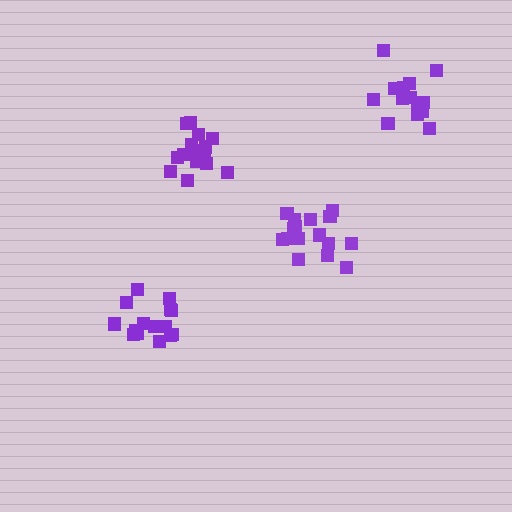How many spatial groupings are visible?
There are 4 spatial groupings.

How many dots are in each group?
Group 1: 15 dots, Group 2: 16 dots, Group 3: 15 dots, Group 4: 14 dots (60 total).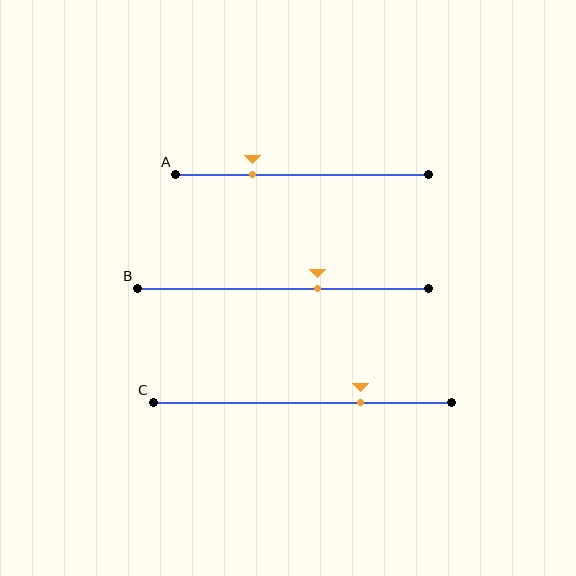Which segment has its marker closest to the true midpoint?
Segment B has its marker closest to the true midpoint.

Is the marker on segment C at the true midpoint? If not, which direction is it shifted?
No, the marker on segment C is shifted to the right by about 20% of the segment length.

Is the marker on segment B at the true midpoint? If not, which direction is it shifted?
No, the marker on segment B is shifted to the right by about 12% of the segment length.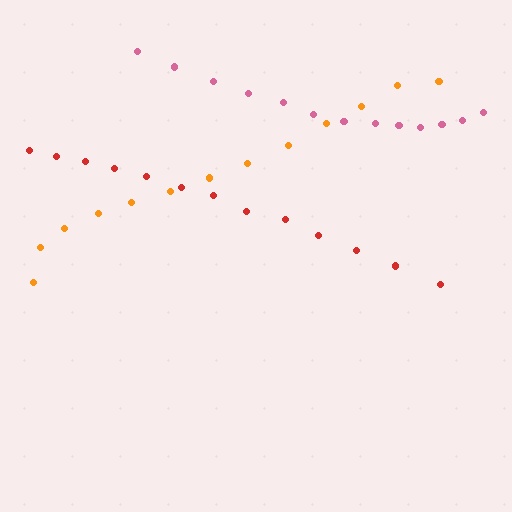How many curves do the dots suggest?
There are 3 distinct paths.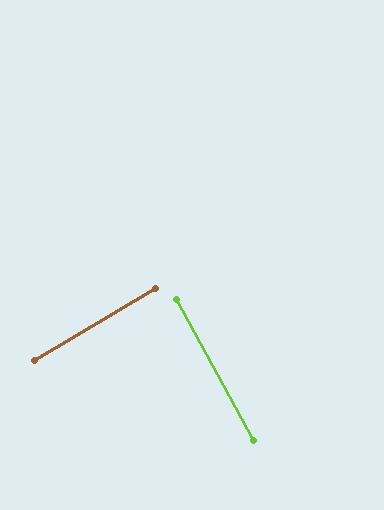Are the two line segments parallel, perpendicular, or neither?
Perpendicular — they meet at approximately 88°.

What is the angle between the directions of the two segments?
Approximately 88 degrees.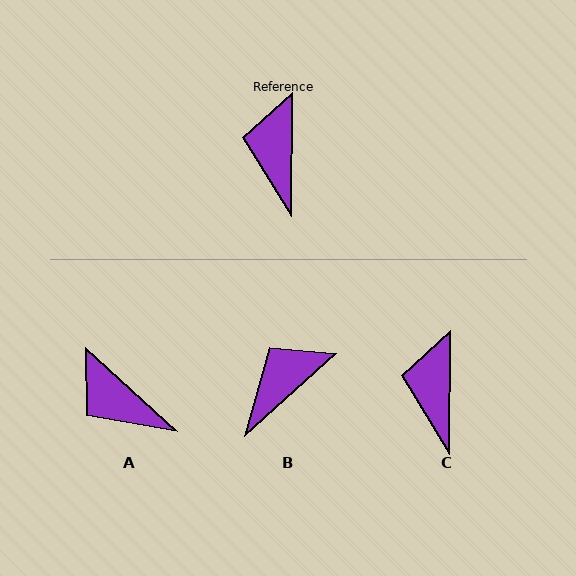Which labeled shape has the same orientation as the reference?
C.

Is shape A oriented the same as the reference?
No, it is off by about 48 degrees.